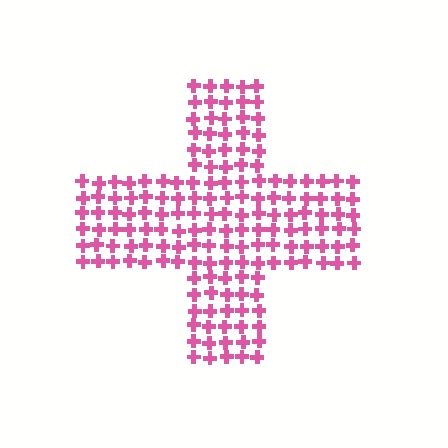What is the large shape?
The large shape is a cross.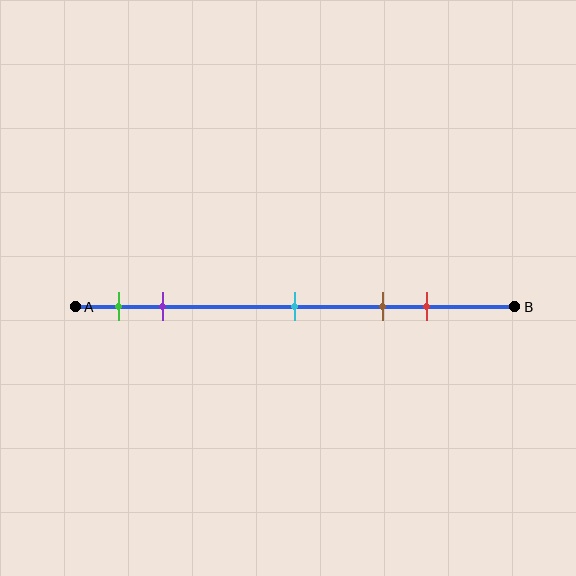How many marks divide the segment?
There are 5 marks dividing the segment.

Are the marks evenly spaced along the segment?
No, the marks are not evenly spaced.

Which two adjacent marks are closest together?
The green and purple marks are the closest adjacent pair.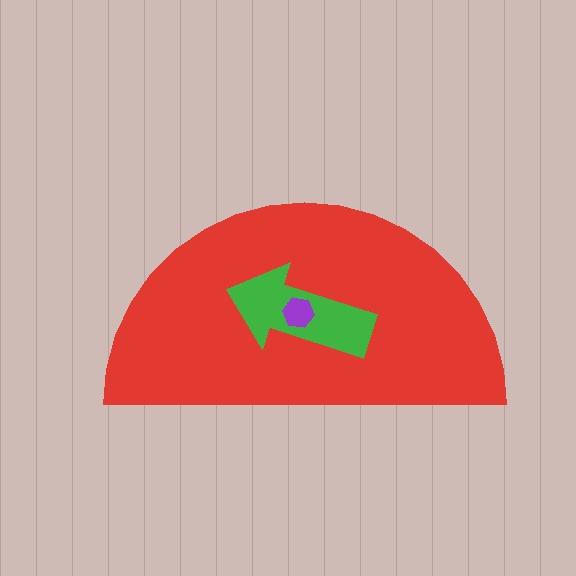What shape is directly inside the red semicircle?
The green arrow.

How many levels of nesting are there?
3.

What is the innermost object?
The purple hexagon.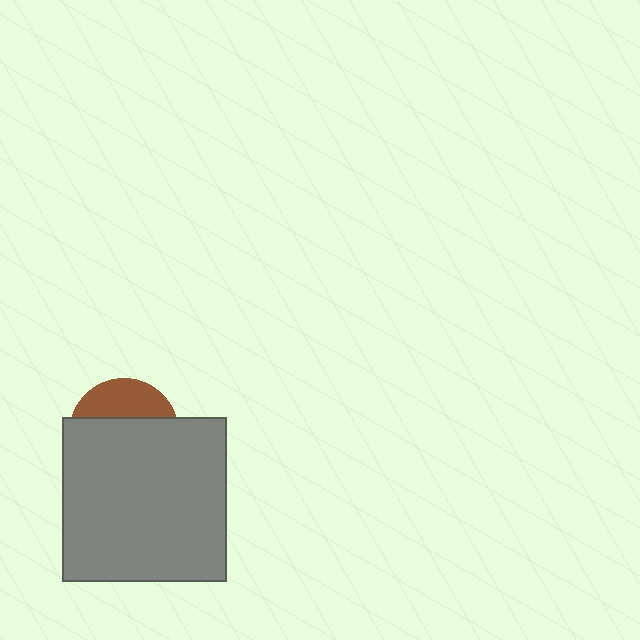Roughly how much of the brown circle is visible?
A small part of it is visible (roughly 32%).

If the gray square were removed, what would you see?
You would see the complete brown circle.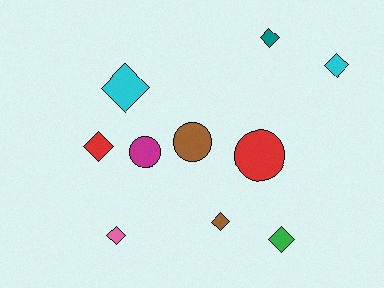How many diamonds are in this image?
There are 7 diamonds.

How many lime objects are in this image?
There are no lime objects.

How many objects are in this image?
There are 10 objects.